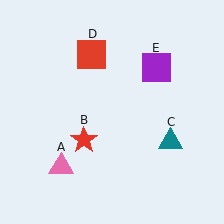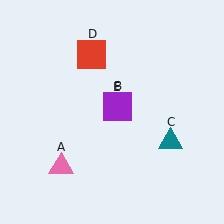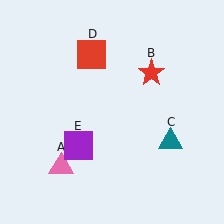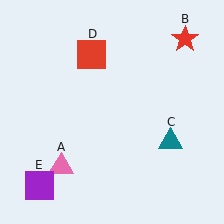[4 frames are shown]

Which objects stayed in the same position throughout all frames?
Pink triangle (object A) and teal triangle (object C) and red square (object D) remained stationary.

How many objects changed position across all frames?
2 objects changed position: red star (object B), purple square (object E).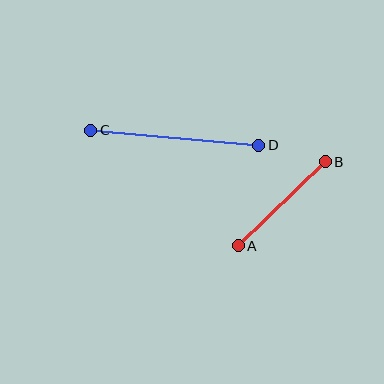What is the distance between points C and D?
The distance is approximately 169 pixels.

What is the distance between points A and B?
The distance is approximately 121 pixels.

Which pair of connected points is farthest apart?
Points C and D are farthest apart.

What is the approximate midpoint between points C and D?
The midpoint is at approximately (175, 138) pixels.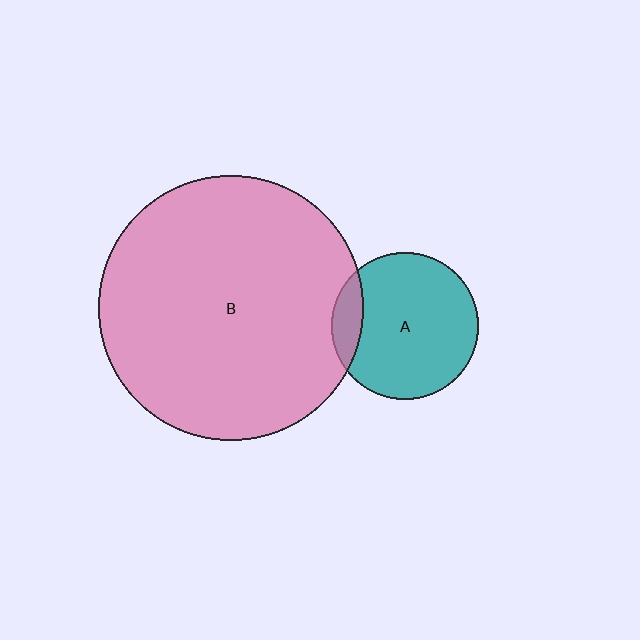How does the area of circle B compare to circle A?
Approximately 3.2 times.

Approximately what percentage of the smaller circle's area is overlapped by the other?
Approximately 15%.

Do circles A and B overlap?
Yes.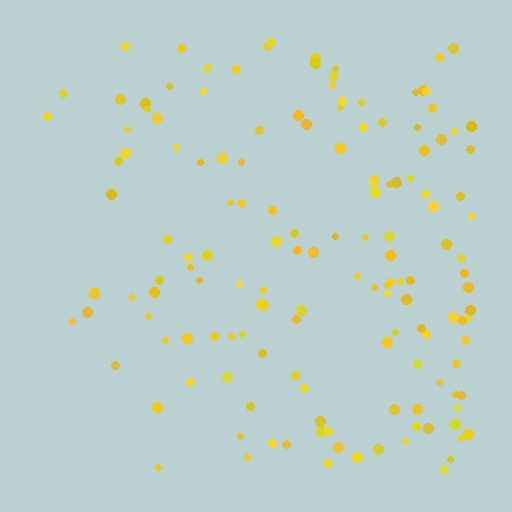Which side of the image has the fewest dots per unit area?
The left.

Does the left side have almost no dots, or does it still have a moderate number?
Still a moderate number, just noticeably fewer than the right.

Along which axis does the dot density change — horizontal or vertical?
Horizontal.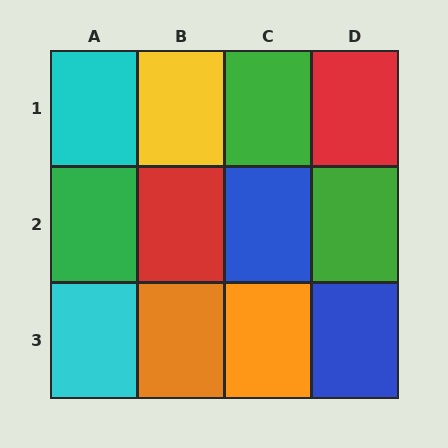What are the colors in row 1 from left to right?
Cyan, yellow, green, red.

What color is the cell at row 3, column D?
Blue.